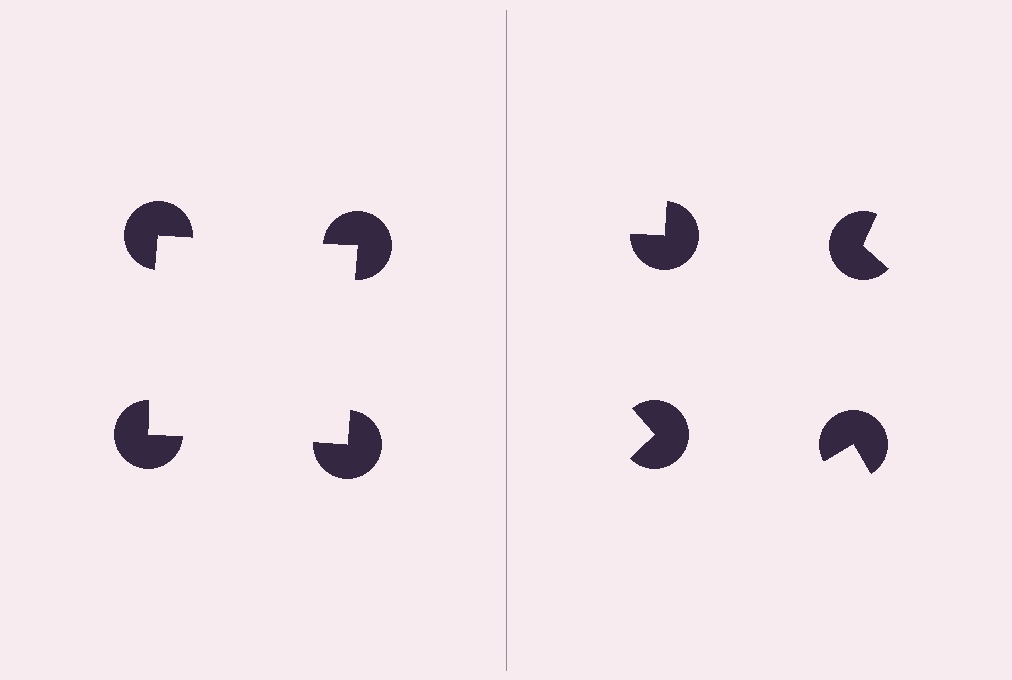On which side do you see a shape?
An illusory square appears on the left side. On the right side the wedge cuts are rotated, so no coherent shape forms.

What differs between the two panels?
The pac-man discs are positioned identically on both sides; only the wedge orientations differ. On the left they align to a square; on the right they are misaligned.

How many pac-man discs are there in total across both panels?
8 — 4 on each side.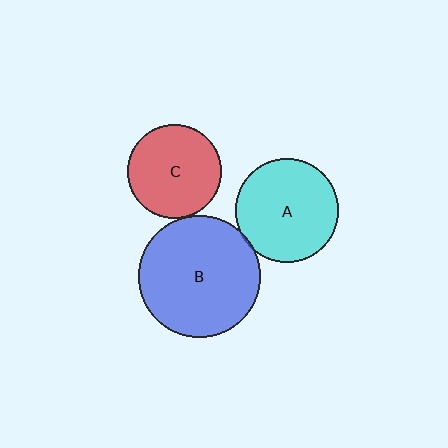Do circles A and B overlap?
Yes.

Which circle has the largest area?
Circle B (blue).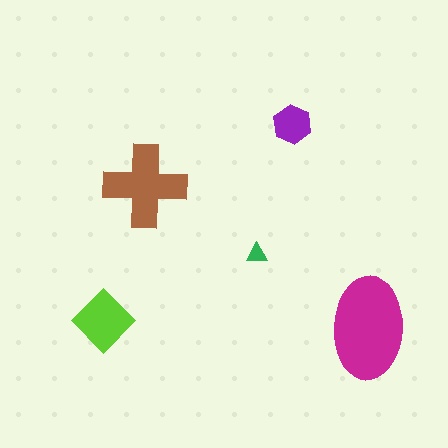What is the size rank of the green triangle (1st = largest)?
5th.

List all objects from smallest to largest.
The green triangle, the purple hexagon, the lime diamond, the brown cross, the magenta ellipse.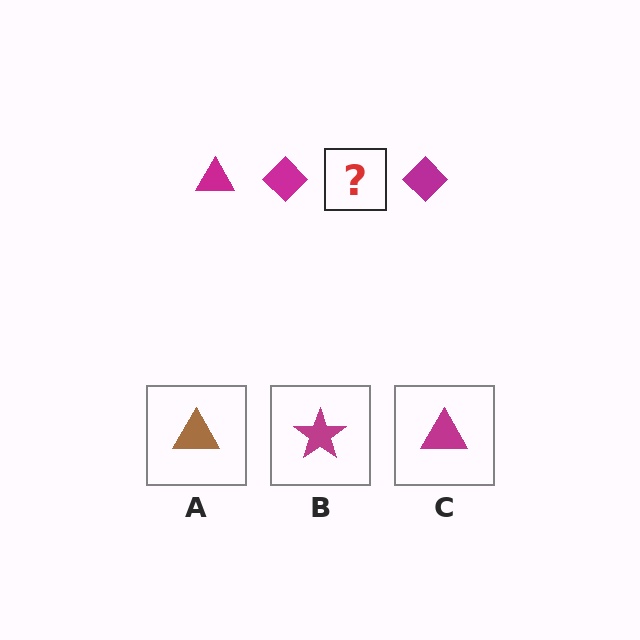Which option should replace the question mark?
Option C.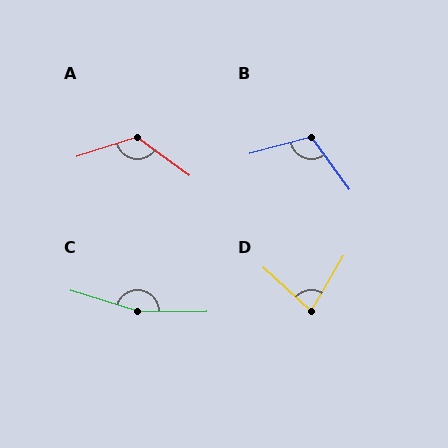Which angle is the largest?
C, at approximately 162 degrees.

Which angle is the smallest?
D, at approximately 78 degrees.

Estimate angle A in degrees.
Approximately 126 degrees.